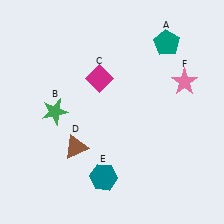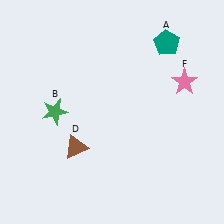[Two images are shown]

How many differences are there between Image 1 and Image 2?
There are 2 differences between the two images.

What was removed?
The teal hexagon (E), the magenta diamond (C) were removed in Image 2.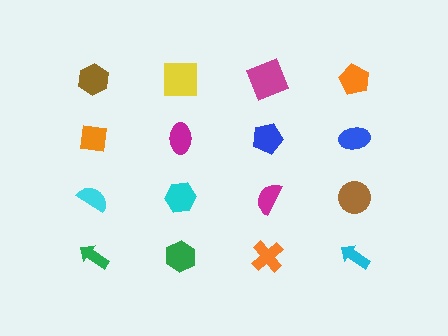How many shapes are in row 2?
4 shapes.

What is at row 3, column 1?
A cyan semicircle.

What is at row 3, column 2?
A cyan hexagon.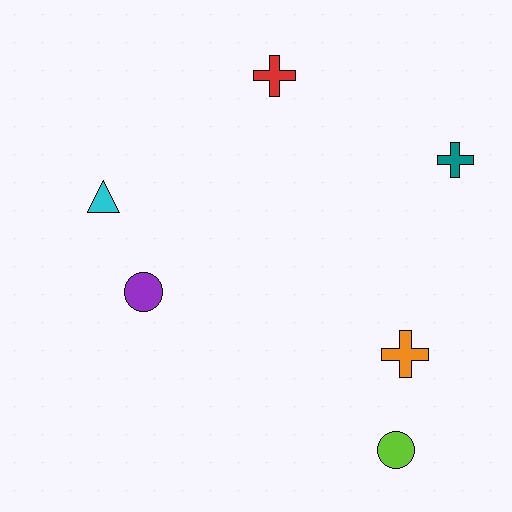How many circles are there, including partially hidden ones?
There are 2 circles.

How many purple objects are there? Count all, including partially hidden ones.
There is 1 purple object.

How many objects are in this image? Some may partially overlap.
There are 6 objects.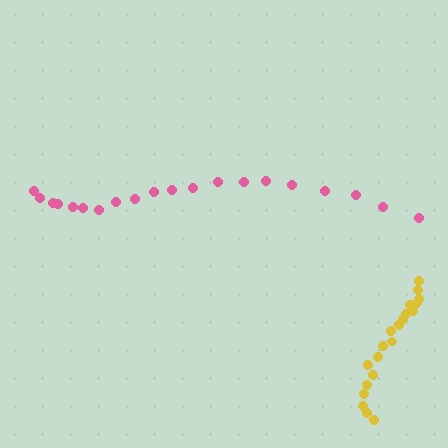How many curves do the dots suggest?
There are 2 distinct paths.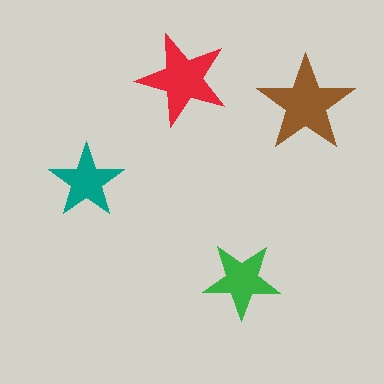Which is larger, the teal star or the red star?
The red one.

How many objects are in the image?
There are 4 objects in the image.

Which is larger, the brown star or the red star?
The brown one.